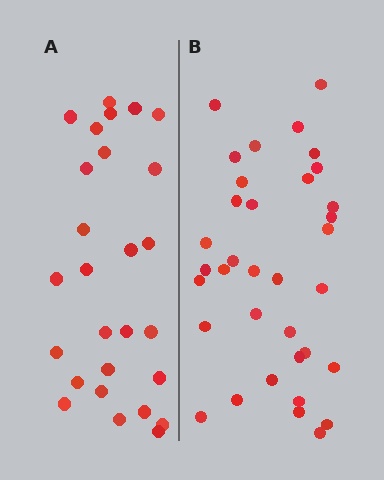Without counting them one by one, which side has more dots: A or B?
Region B (the right region) has more dots.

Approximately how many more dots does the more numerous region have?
Region B has roughly 8 or so more dots than region A.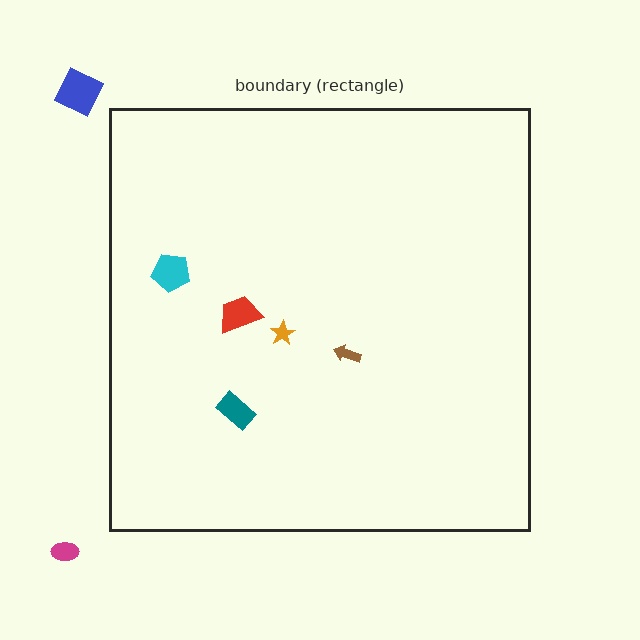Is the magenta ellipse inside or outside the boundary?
Outside.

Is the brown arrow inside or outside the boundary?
Inside.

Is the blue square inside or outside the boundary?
Outside.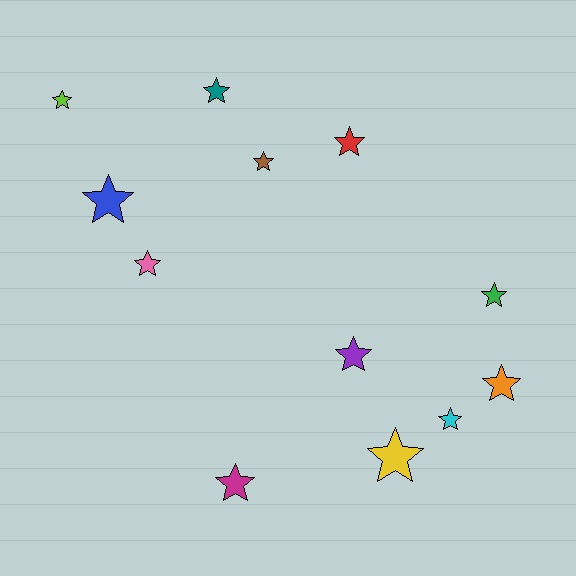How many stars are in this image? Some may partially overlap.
There are 12 stars.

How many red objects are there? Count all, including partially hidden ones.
There is 1 red object.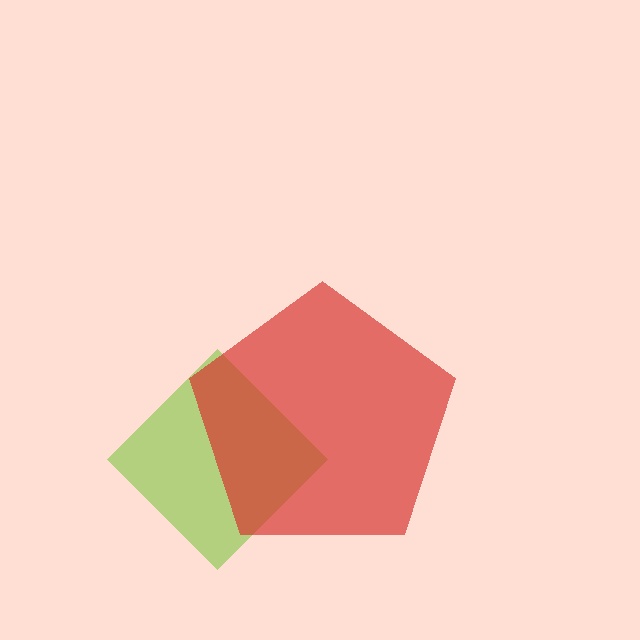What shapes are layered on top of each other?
The layered shapes are: a lime diamond, a red pentagon.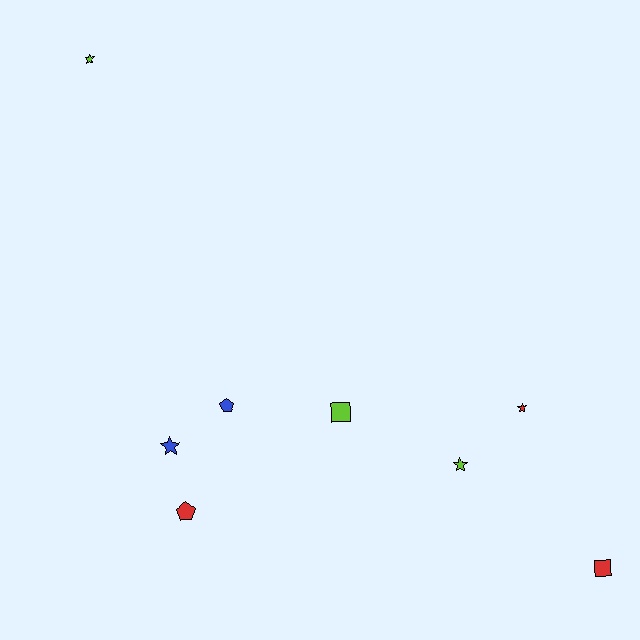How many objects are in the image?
There are 8 objects.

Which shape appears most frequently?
Star, with 4 objects.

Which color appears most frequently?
Red, with 3 objects.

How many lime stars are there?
There are 2 lime stars.